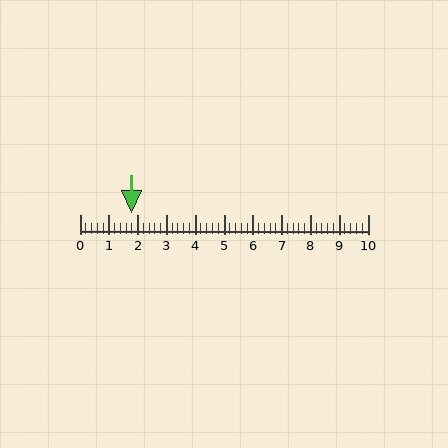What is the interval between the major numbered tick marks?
The major tick marks are spaced 1 units apart.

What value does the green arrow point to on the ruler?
The green arrow points to approximately 1.8.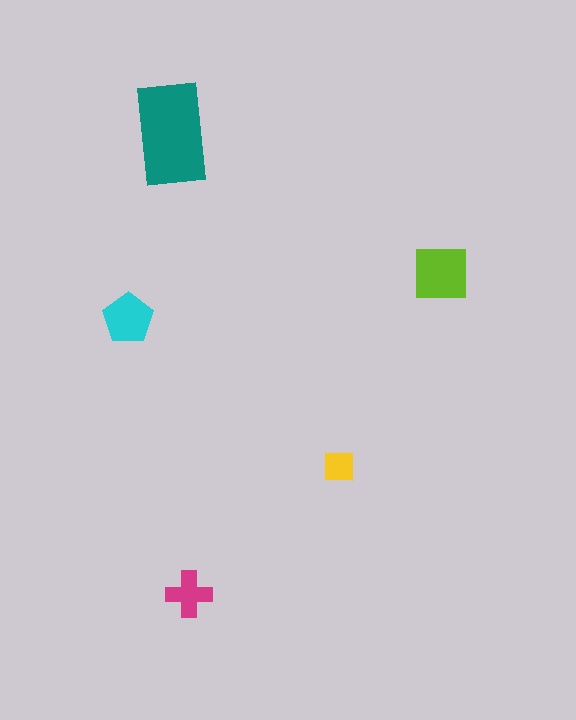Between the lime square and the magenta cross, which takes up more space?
The lime square.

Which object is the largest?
The teal rectangle.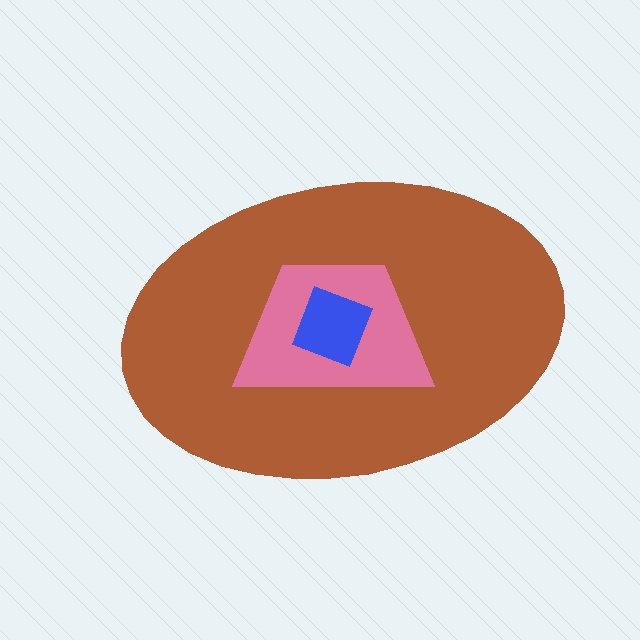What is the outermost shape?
The brown ellipse.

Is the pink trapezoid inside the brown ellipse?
Yes.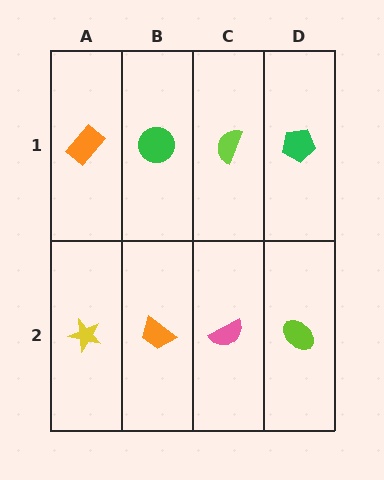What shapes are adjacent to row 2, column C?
A lime semicircle (row 1, column C), an orange trapezoid (row 2, column B), a lime ellipse (row 2, column D).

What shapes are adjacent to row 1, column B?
An orange trapezoid (row 2, column B), an orange rectangle (row 1, column A), a lime semicircle (row 1, column C).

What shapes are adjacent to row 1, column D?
A lime ellipse (row 2, column D), a lime semicircle (row 1, column C).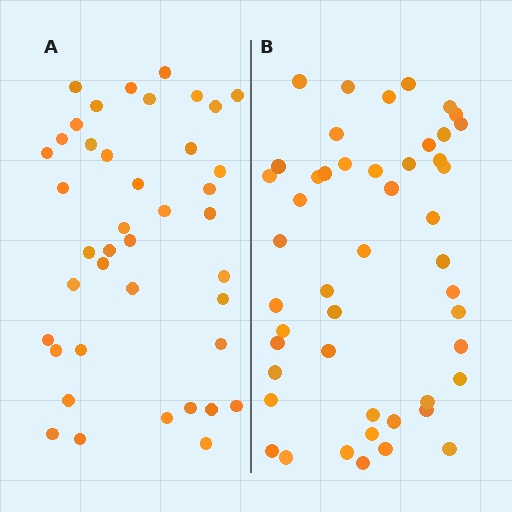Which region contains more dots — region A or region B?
Region B (the right region) has more dots.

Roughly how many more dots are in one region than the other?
Region B has roughly 8 or so more dots than region A.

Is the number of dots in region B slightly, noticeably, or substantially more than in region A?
Region B has only slightly more — the two regions are fairly close. The ratio is roughly 1.2 to 1.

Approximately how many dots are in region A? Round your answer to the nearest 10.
About 40 dots. (The exact count is 41, which rounds to 40.)